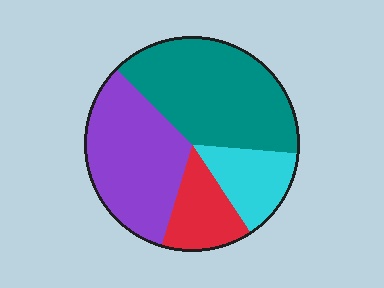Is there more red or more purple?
Purple.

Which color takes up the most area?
Teal, at roughly 40%.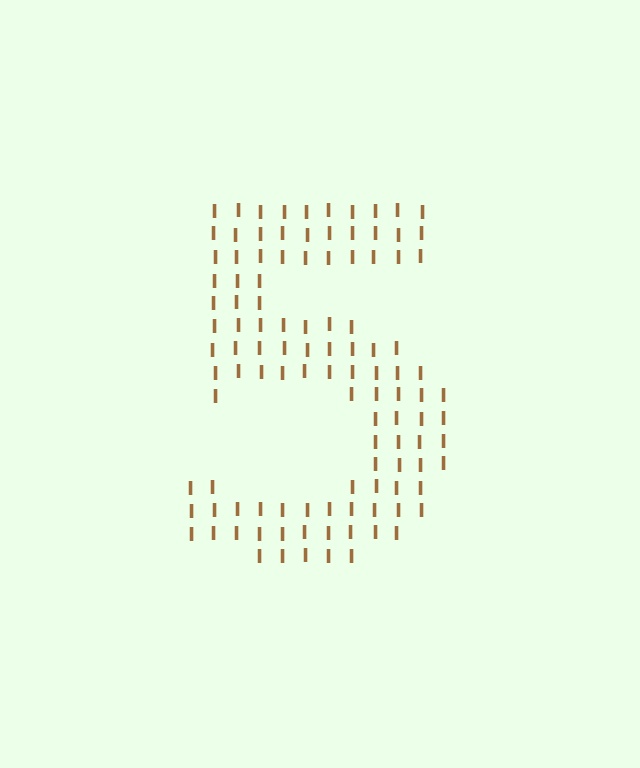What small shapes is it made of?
It is made of small letter I's.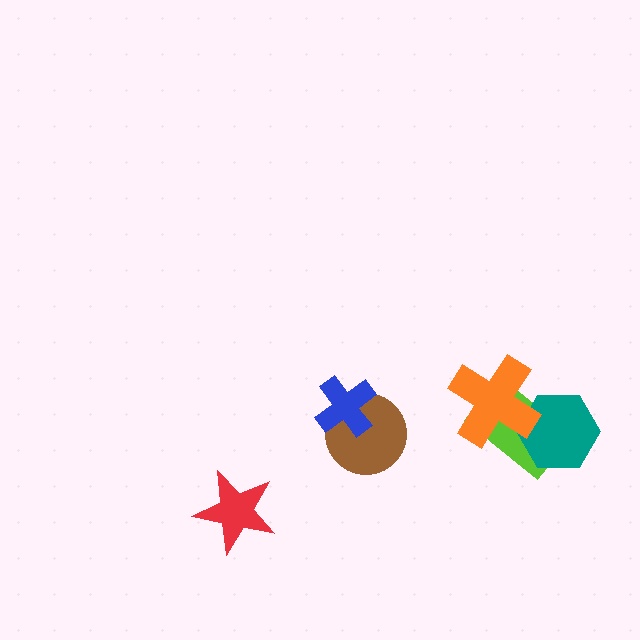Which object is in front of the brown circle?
The blue cross is in front of the brown circle.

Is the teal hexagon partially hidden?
Yes, it is partially covered by another shape.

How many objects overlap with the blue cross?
1 object overlaps with the blue cross.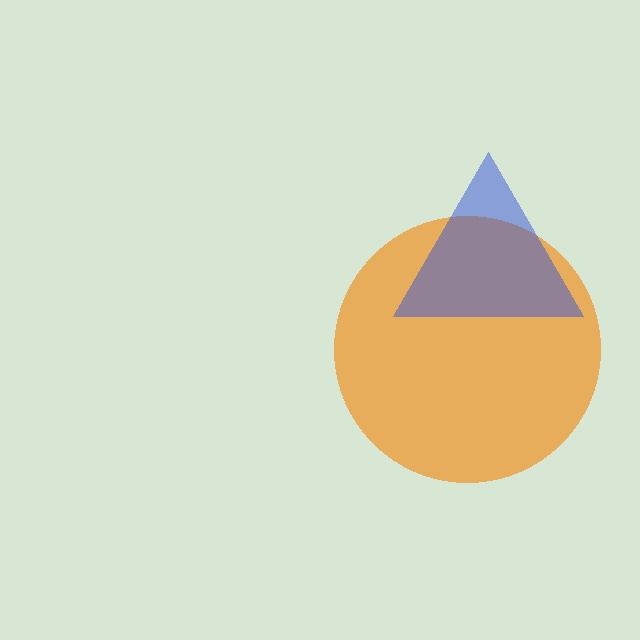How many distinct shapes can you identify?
There are 2 distinct shapes: an orange circle, a blue triangle.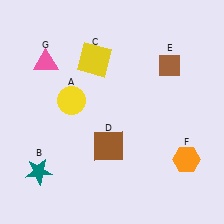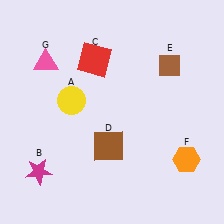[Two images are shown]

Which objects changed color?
B changed from teal to magenta. C changed from yellow to red.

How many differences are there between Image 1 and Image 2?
There are 2 differences between the two images.